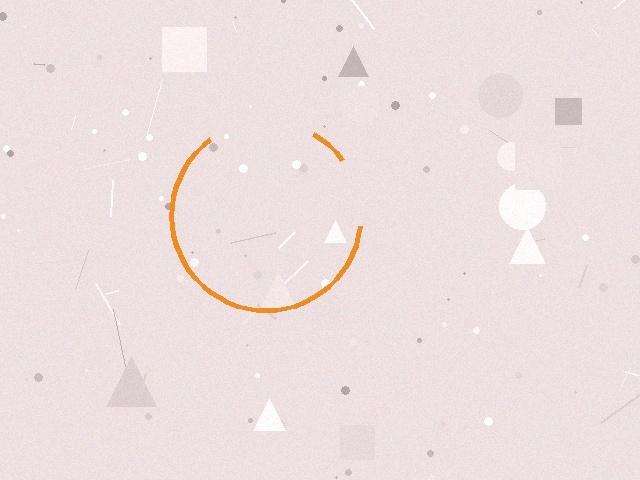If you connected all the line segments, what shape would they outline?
They would outline a circle.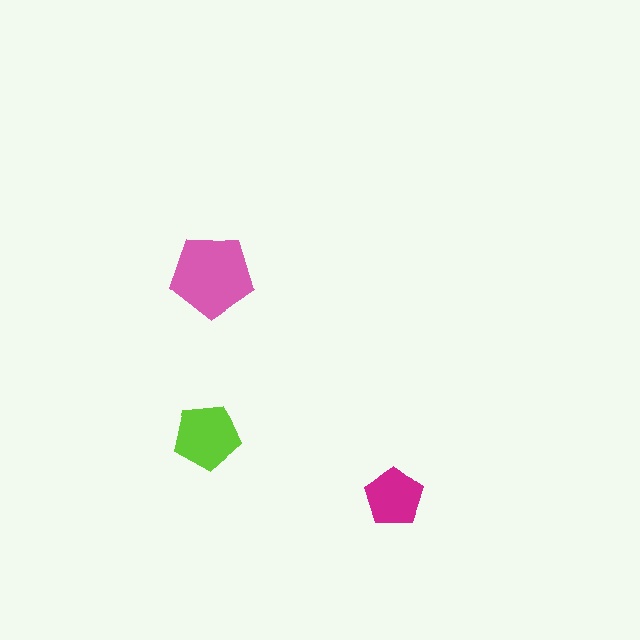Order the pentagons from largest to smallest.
the pink one, the lime one, the magenta one.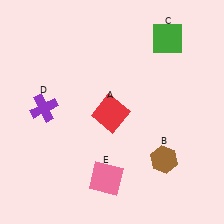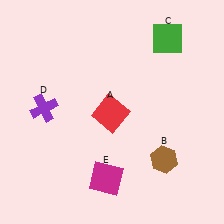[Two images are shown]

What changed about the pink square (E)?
In Image 1, E is pink. In Image 2, it changed to magenta.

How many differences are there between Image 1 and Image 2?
There is 1 difference between the two images.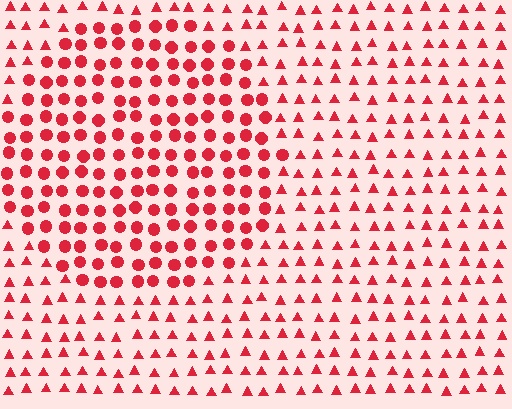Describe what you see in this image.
The image is filled with small red elements arranged in a uniform grid. A circle-shaped region contains circles, while the surrounding area contains triangles. The boundary is defined purely by the change in element shape.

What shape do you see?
I see a circle.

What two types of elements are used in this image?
The image uses circles inside the circle region and triangles outside it.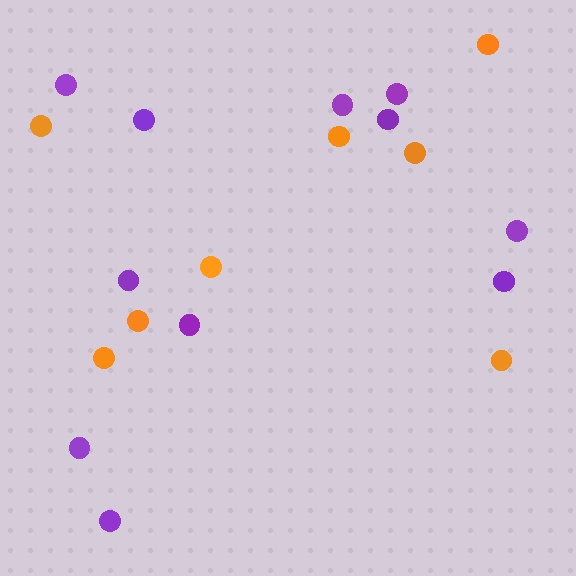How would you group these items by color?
There are 2 groups: one group of purple circles (11) and one group of orange circles (8).